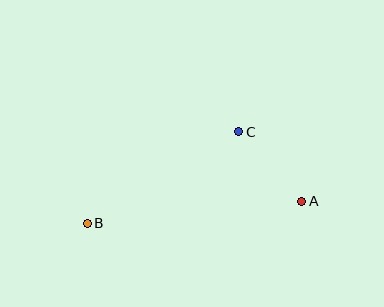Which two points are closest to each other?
Points A and C are closest to each other.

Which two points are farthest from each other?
Points A and B are farthest from each other.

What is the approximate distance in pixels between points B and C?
The distance between B and C is approximately 177 pixels.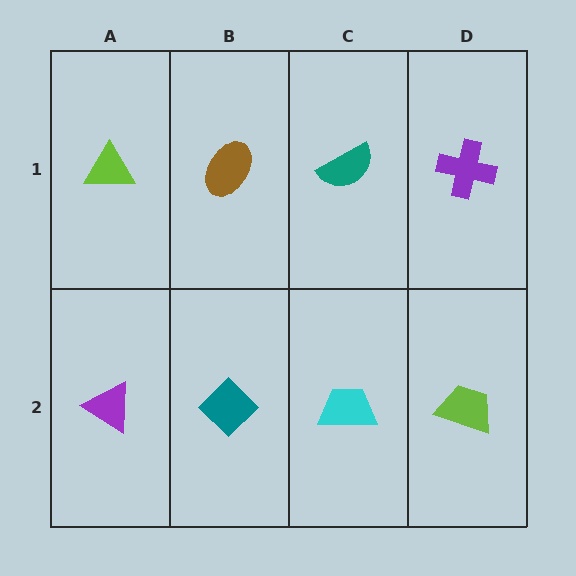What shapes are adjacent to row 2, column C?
A teal semicircle (row 1, column C), a teal diamond (row 2, column B), a lime trapezoid (row 2, column D).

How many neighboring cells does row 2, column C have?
3.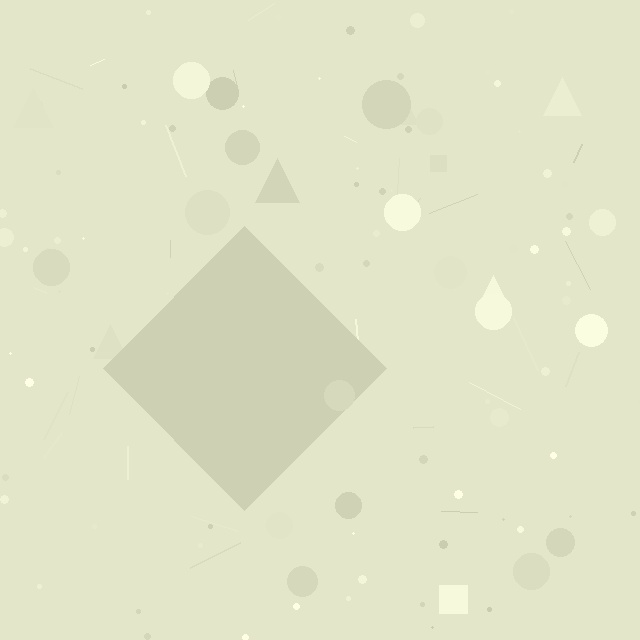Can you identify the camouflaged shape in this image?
The camouflaged shape is a diamond.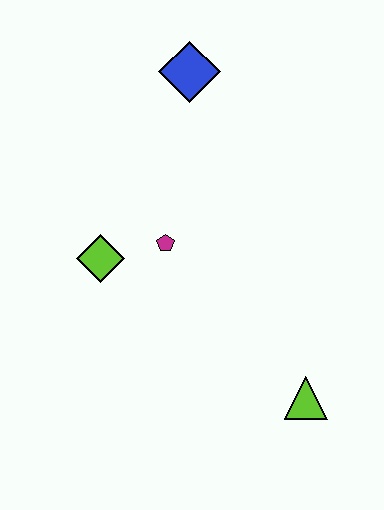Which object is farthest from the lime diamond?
The lime triangle is farthest from the lime diamond.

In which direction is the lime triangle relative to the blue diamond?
The lime triangle is below the blue diamond.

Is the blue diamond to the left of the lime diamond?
No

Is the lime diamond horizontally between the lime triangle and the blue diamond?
No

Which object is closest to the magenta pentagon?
The lime diamond is closest to the magenta pentagon.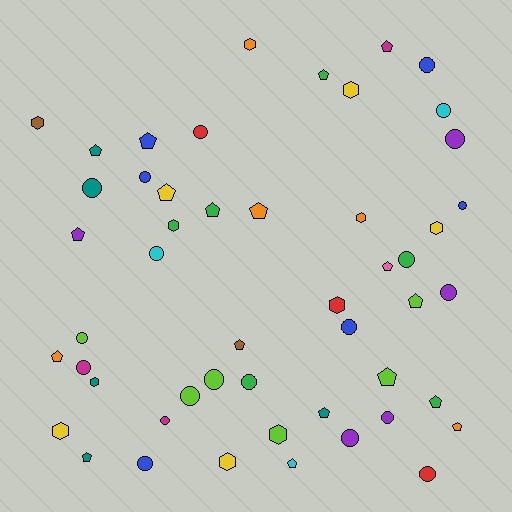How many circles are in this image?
There are 21 circles.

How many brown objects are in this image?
There are 2 brown objects.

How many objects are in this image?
There are 50 objects.